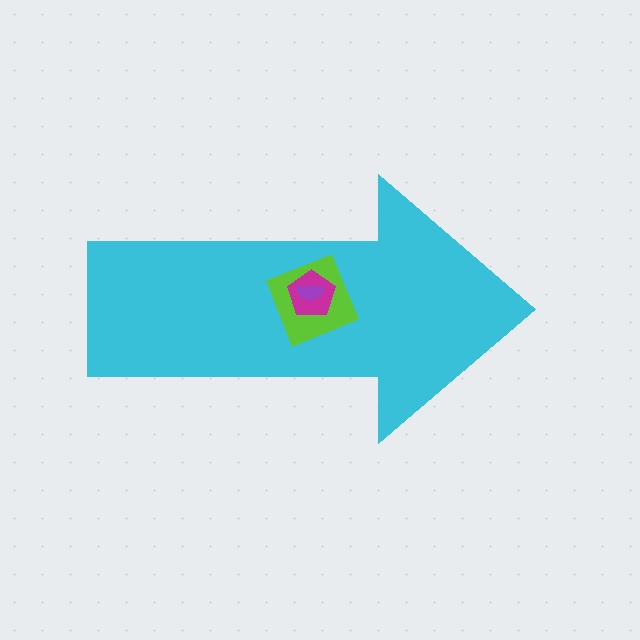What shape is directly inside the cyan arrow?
The lime diamond.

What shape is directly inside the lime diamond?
The magenta pentagon.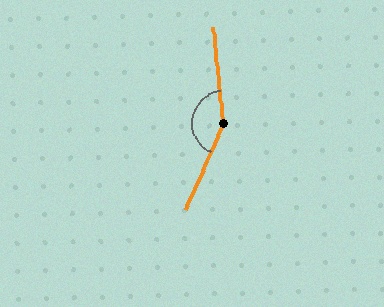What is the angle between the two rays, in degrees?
Approximately 150 degrees.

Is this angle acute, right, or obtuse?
It is obtuse.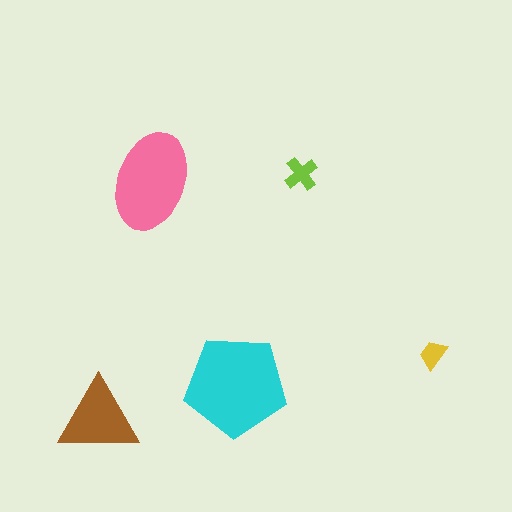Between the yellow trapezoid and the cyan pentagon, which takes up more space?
The cyan pentagon.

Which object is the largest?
The cyan pentagon.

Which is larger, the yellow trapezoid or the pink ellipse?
The pink ellipse.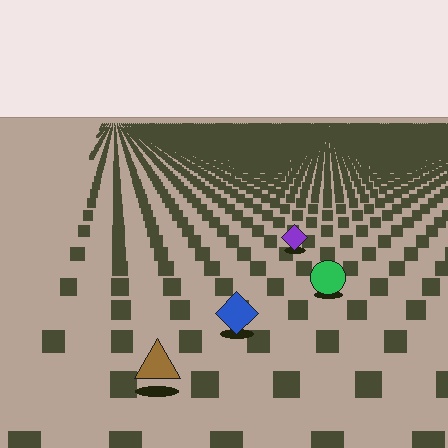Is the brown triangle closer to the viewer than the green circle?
Yes. The brown triangle is closer — you can tell from the texture gradient: the ground texture is coarser near it.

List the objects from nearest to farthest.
From nearest to farthest: the brown triangle, the blue diamond, the green circle, the purple diamond.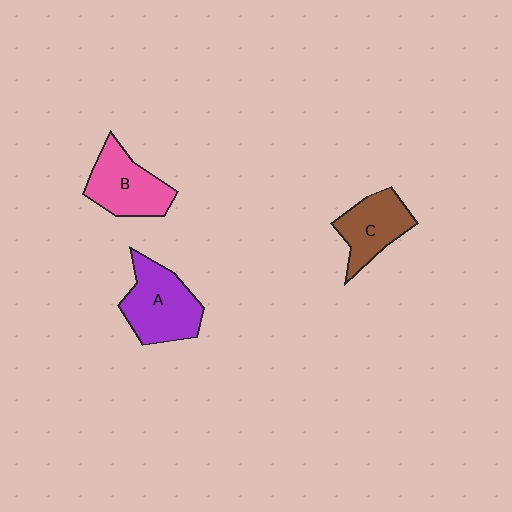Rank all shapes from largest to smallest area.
From largest to smallest: A (purple), B (pink), C (brown).